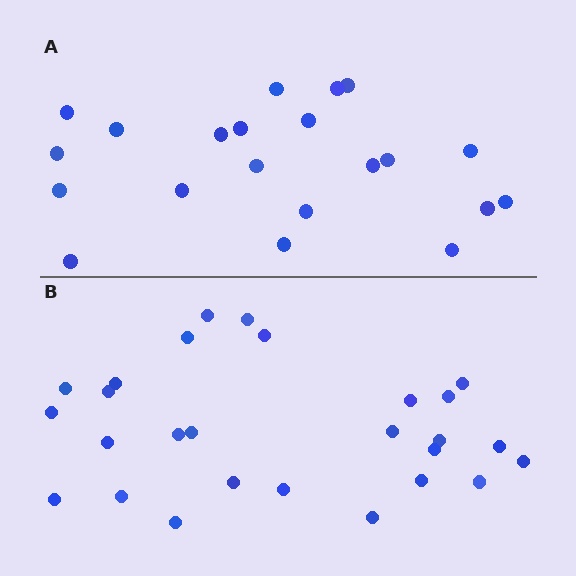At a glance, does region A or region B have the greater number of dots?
Region B (the bottom region) has more dots.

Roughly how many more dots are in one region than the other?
Region B has about 6 more dots than region A.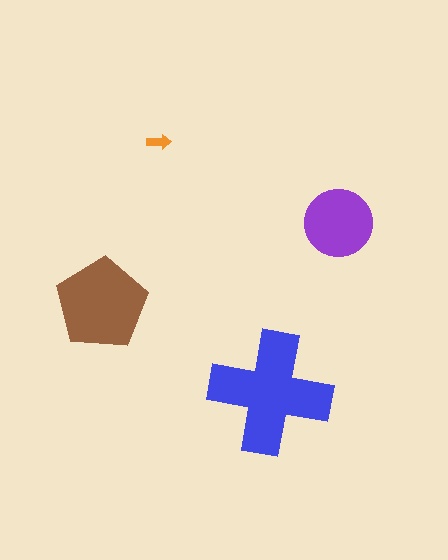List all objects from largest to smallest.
The blue cross, the brown pentagon, the purple circle, the orange arrow.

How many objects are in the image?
There are 4 objects in the image.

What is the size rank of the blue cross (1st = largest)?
1st.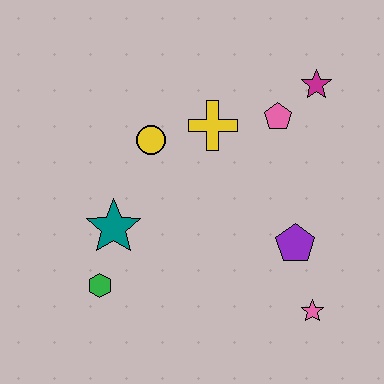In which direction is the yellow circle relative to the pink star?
The yellow circle is above the pink star.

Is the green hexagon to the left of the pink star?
Yes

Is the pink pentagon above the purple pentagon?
Yes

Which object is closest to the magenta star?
The pink pentagon is closest to the magenta star.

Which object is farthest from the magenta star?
The green hexagon is farthest from the magenta star.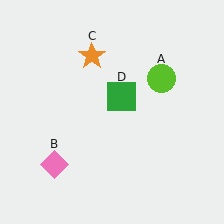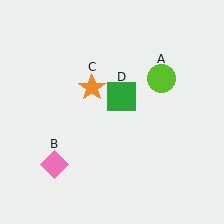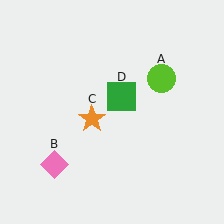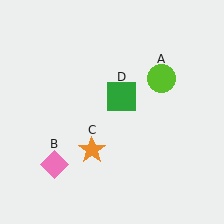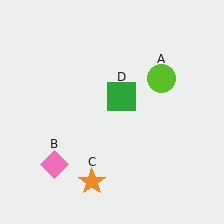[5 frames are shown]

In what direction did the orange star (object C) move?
The orange star (object C) moved down.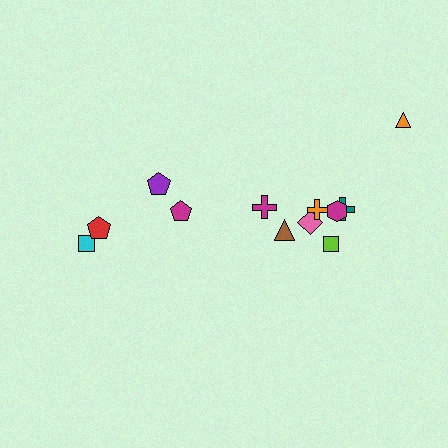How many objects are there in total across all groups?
There are 12 objects.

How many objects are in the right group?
There are 8 objects.